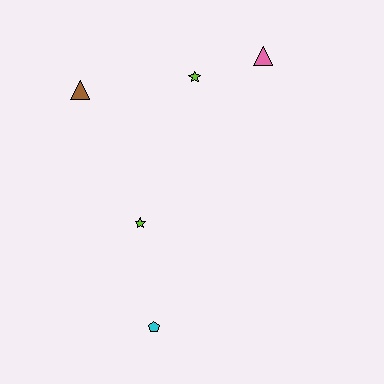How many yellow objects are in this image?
There are no yellow objects.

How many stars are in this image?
There are 2 stars.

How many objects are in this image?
There are 5 objects.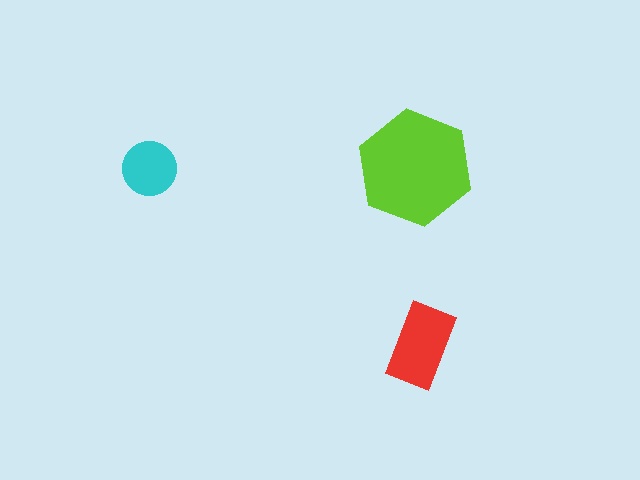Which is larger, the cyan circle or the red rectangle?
The red rectangle.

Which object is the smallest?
The cyan circle.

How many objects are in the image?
There are 3 objects in the image.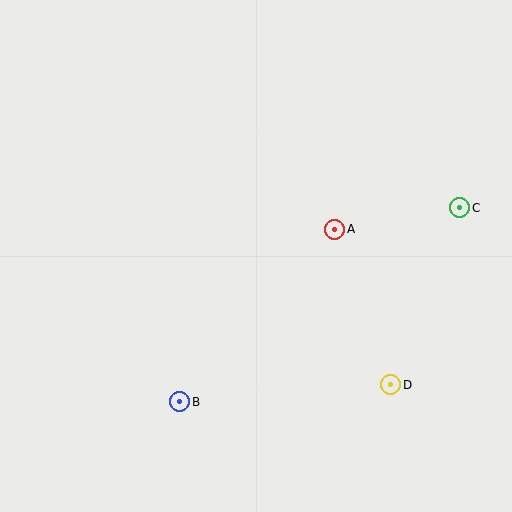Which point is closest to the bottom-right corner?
Point D is closest to the bottom-right corner.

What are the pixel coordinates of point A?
Point A is at (335, 229).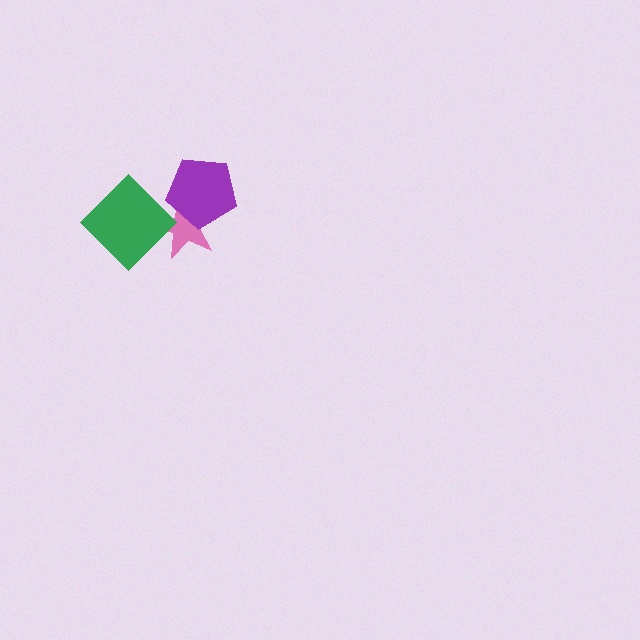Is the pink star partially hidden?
Yes, it is partially covered by another shape.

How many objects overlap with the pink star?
2 objects overlap with the pink star.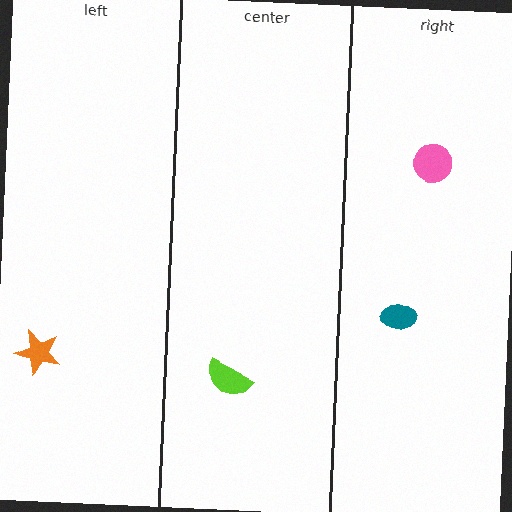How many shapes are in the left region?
1.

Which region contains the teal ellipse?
The right region.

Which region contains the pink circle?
The right region.